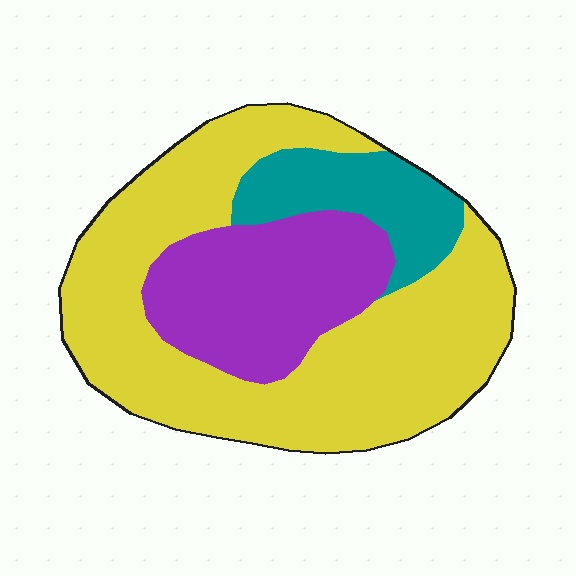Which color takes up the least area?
Teal, at roughly 15%.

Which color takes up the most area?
Yellow, at roughly 60%.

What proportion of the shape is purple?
Purple takes up about one quarter (1/4) of the shape.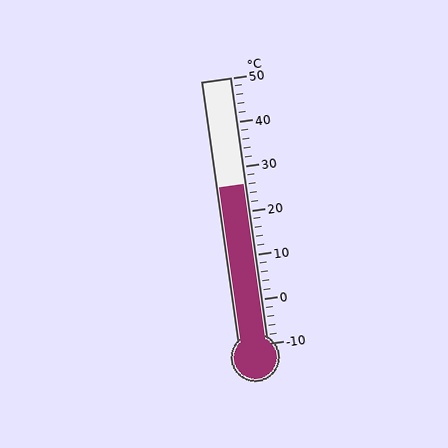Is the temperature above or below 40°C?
The temperature is below 40°C.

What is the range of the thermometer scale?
The thermometer scale ranges from -10°C to 50°C.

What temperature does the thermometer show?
The thermometer shows approximately 26°C.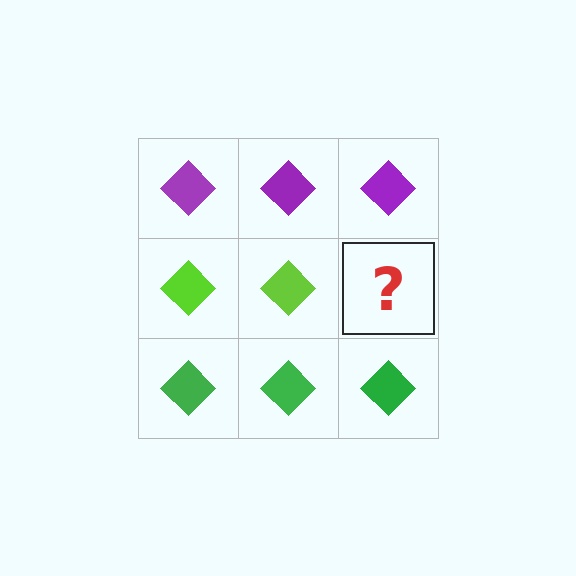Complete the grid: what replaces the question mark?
The question mark should be replaced with a lime diamond.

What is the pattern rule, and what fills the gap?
The rule is that each row has a consistent color. The gap should be filled with a lime diamond.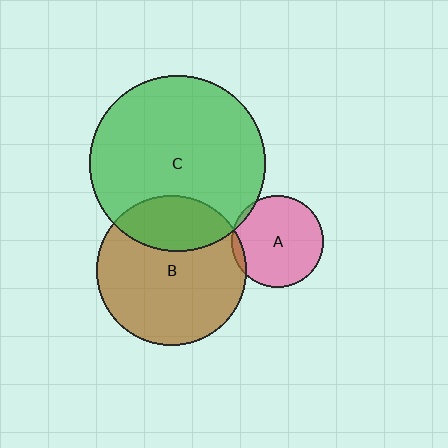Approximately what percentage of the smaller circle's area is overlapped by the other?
Approximately 25%.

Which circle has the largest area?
Circle C (green).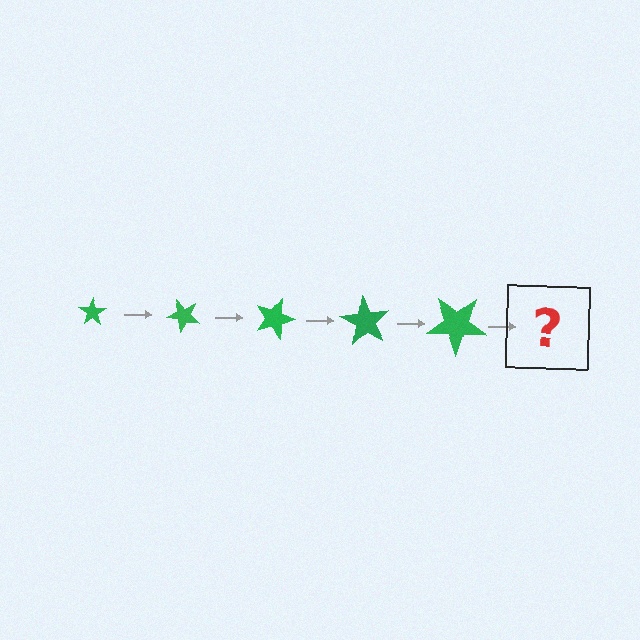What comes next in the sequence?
The next element should be a star, larger than the previous one and rotated 225 degrees from the start.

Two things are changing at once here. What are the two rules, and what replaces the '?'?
The two rules are that the star grows larger each step and it rotates 45 degrees each step. The '?' should be a star, larger than the previous one and rotated 225 degrees from the start.